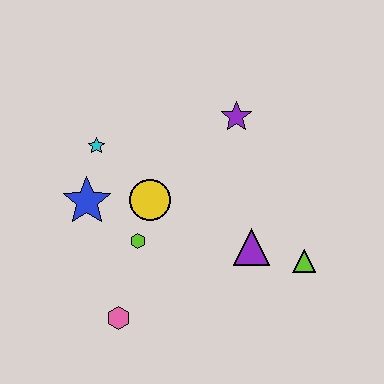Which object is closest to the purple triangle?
The lime triangle is closest to the purple triangle.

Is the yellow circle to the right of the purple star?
No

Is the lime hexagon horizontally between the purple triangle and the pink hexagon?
Yes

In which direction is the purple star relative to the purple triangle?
The purple star is above the purple triangle.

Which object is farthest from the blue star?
The lime triangle is farthest from the blue star.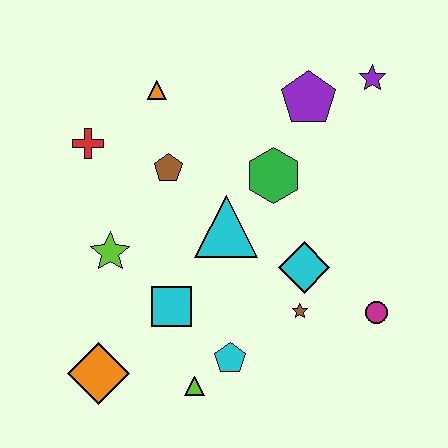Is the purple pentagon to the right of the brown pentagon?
Yes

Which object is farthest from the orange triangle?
The magenta circle is farthest from the orange triangle.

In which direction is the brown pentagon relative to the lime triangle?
The brown pentagon is above the lime triangle.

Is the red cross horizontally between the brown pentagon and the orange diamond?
No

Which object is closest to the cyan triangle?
The green hexagon is closest to the cyan triangle.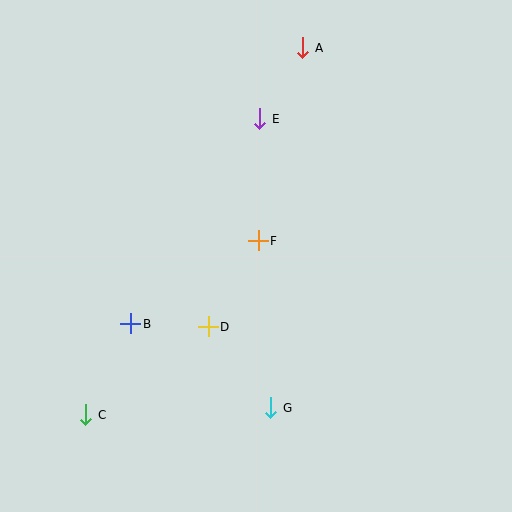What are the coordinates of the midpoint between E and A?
The midpoint between E and A is at (281, 83).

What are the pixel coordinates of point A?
Point A is at (303, 48).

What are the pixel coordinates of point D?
Point D is at (208, 327).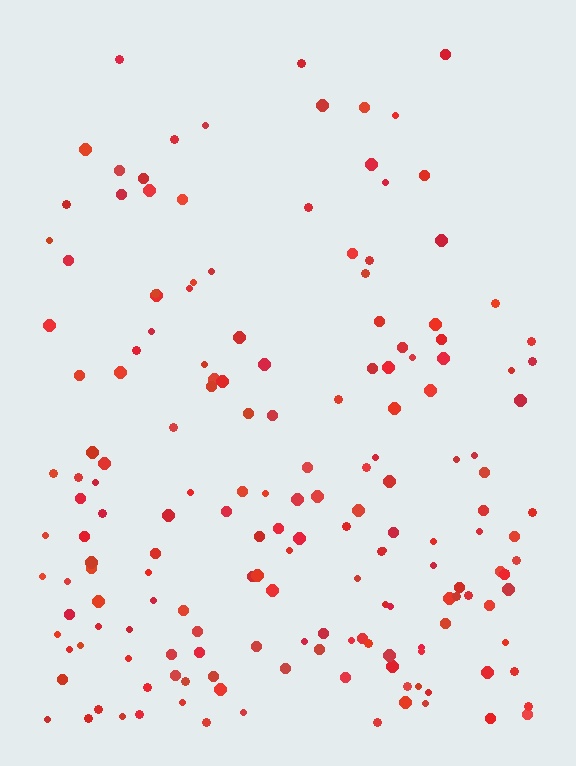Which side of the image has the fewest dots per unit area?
The top.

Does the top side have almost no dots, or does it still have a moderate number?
Still a moderate number, just noticeably fewer than the bottom.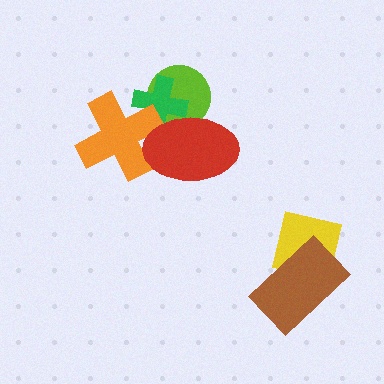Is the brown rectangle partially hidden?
No, no other shape covers it.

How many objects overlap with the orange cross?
2 objects overlap with the orange cross.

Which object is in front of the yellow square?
The brown rectangle is in front of the yellow square.